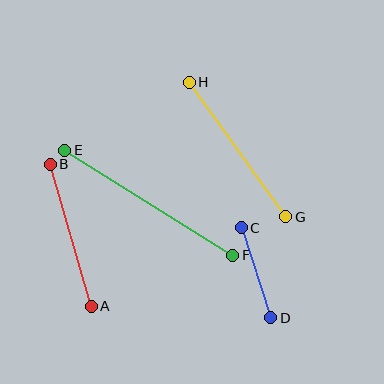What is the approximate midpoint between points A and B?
The midpoint is at approximately (71, 235) pixels.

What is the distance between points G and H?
The distance is approximately 166 pixels.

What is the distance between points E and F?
The distance is approximately 198 pixels.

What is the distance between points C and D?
The distance is approximately 94 pixels.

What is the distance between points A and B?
The distance is approximately 148 pixels.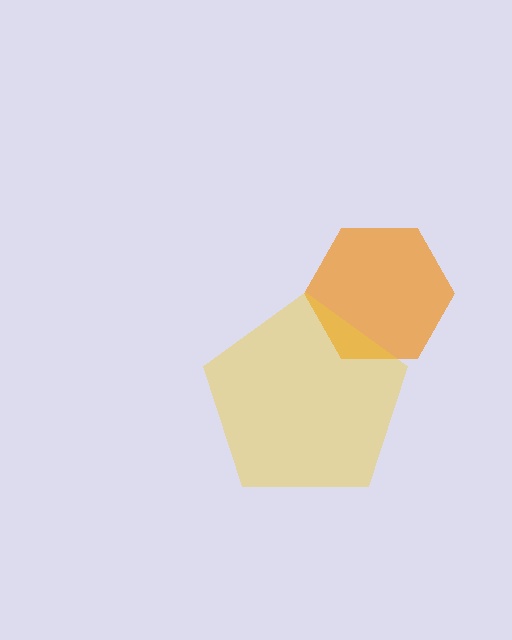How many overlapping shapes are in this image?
There are 2 overlapping shapes in the image.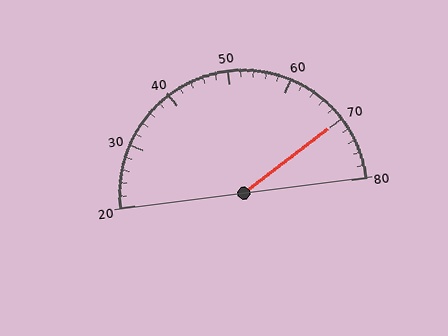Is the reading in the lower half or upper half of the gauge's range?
The reading is in the upper half of the range (20 to 80).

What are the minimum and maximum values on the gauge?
The gauge ranges from 20 to 80.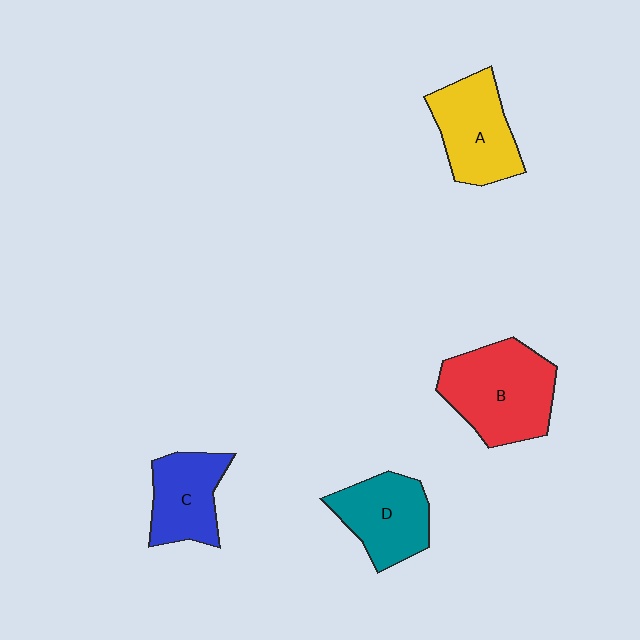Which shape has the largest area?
Shape B (red).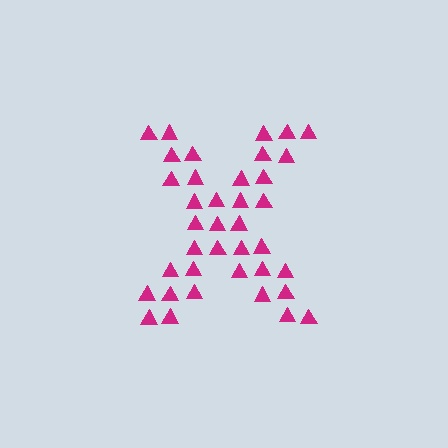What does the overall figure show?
The overall figure shows the letter X.